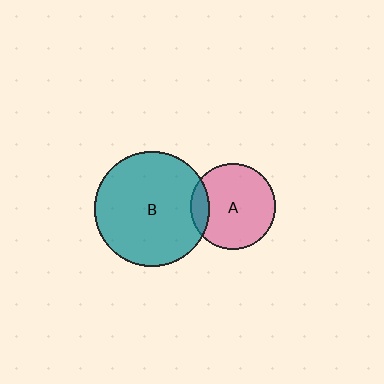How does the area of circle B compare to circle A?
Approximately 1.8 times.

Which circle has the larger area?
Circle B (teal).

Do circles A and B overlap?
Yes.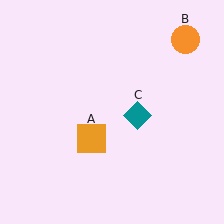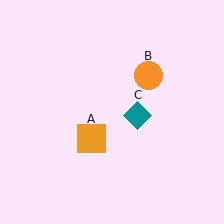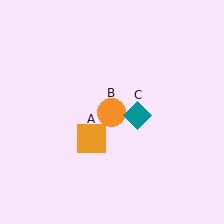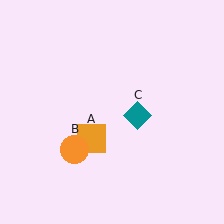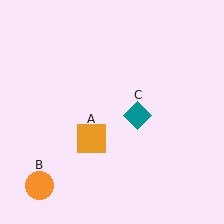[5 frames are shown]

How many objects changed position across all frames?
1 object changed position: orange circle (object B).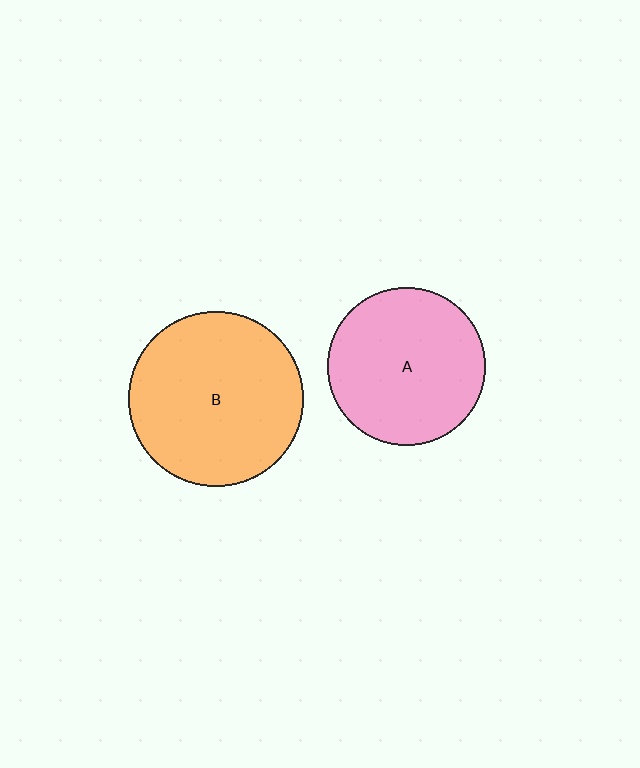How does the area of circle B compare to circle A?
Approximately 1.2 times.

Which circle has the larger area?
Circle B (orange).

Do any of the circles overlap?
No, none of the circles overlap.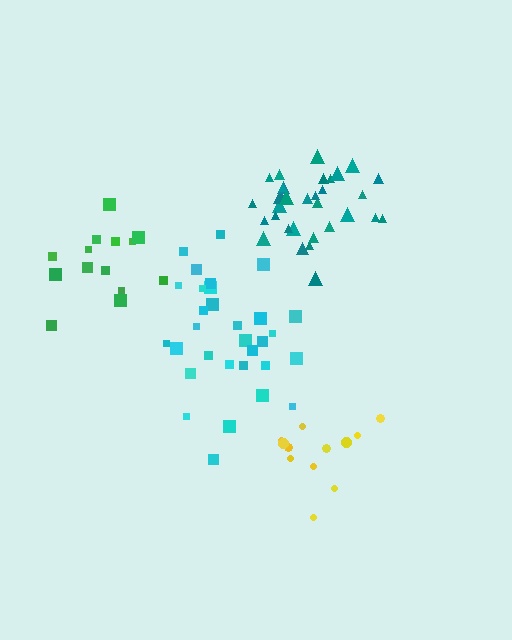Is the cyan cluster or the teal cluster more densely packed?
Teal.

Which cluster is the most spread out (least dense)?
Green.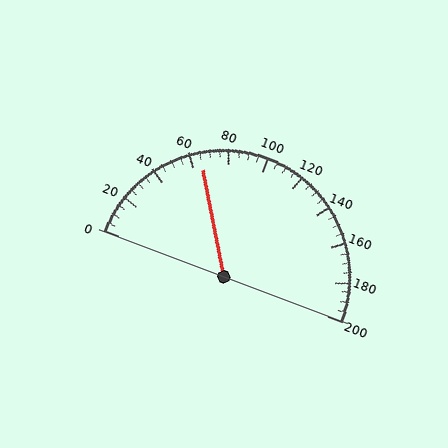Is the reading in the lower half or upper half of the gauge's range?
The reading is in the lower half of the range (0 to 200).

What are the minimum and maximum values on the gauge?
The gauge ranges from 0 to 200.